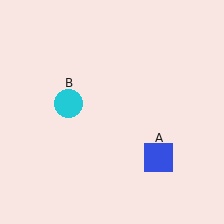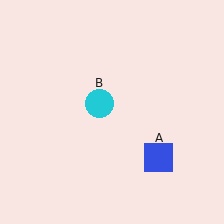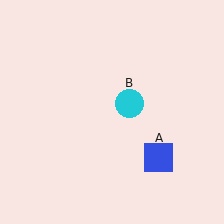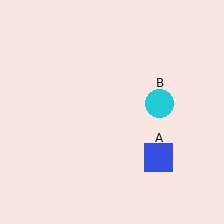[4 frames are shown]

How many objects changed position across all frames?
1 object changed position: cyan circle (object B).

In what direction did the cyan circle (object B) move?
The cyan circle (object B) moved right.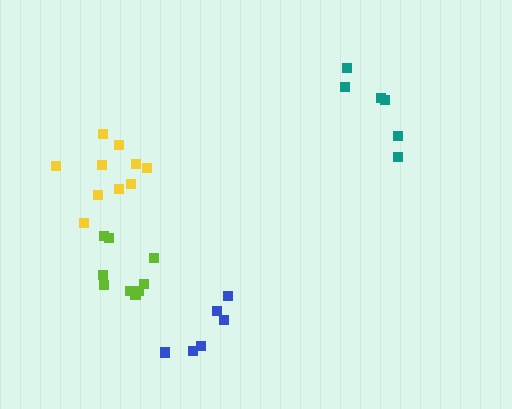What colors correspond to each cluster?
The clusters are colored: blue, lime, yellow, teal.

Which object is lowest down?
The blue cluster is bottommost.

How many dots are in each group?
Group 1: 6 dots, Group 2: 9 dots, Group 3: 10 dots, Group 4: 6 dots (31 total).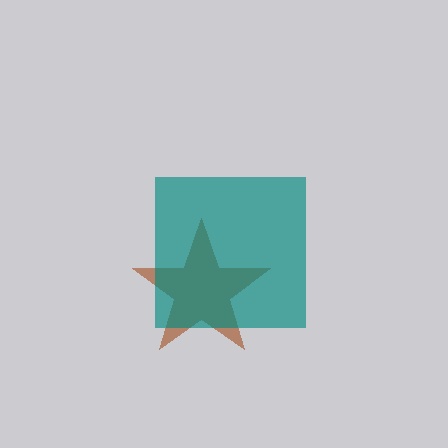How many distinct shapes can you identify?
There are 2 distinct shapes: a brown star, a teal square.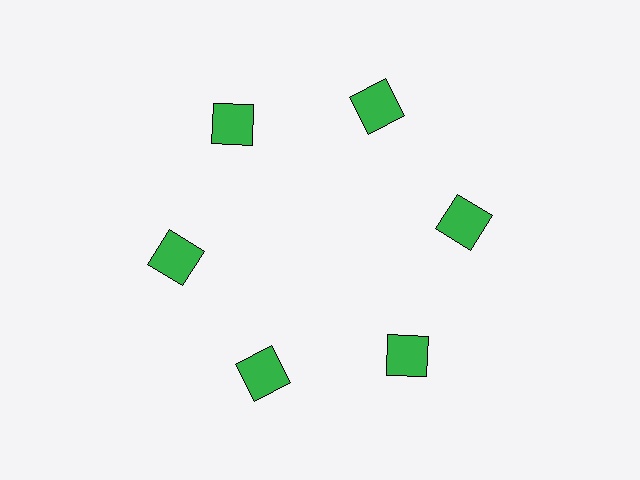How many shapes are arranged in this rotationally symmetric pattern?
There are 6 shapes, arranged in 6 groups of 1.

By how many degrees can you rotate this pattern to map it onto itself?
The pattern maps onto itself every 60 degrees of rotation.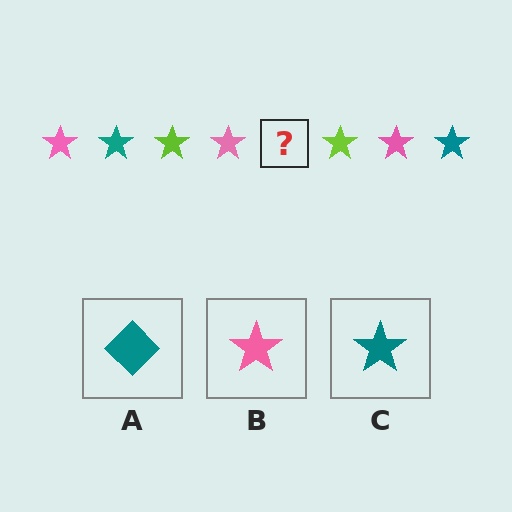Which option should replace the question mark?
Option C.